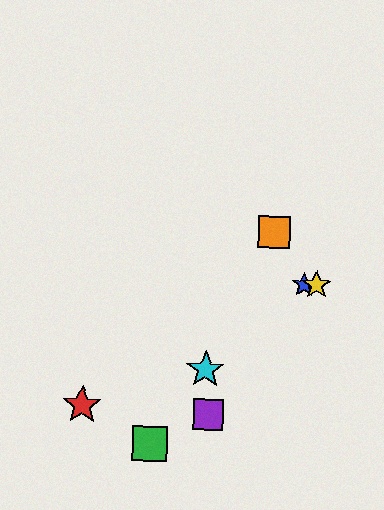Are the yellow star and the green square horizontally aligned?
No, the yellow star is at y≈285 and the green square is at y≈444.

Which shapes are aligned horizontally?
The blue star, the yellow star are aligned horizontally.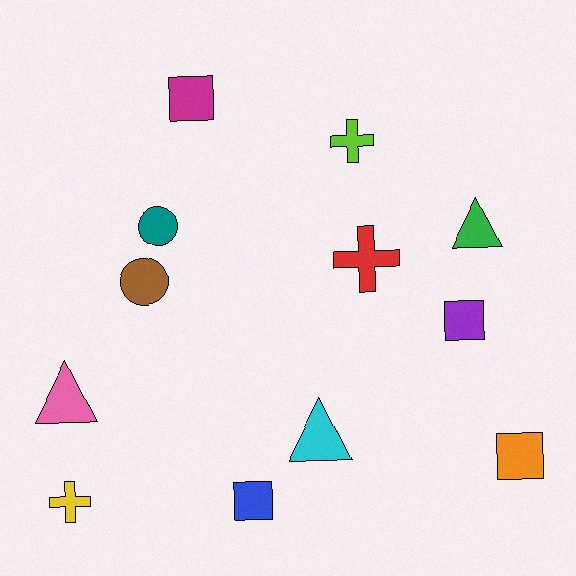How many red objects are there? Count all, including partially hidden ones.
There is 1 red object.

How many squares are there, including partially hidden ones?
There are 4 squares.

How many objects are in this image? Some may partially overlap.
There are 12 objects.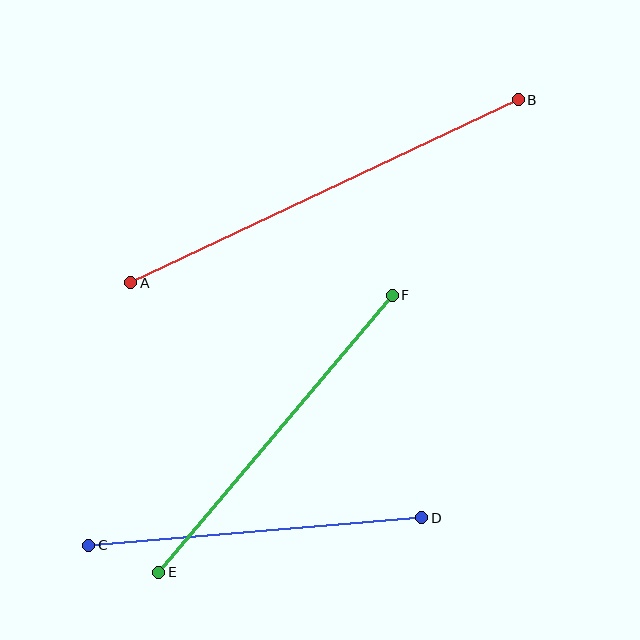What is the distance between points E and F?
The distance is approximately 363 pixels.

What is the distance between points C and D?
The distance is approximately 334 pixels.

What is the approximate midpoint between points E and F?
The midpoint is at approximately (275, 434) pixels.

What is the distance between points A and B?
The distance is approximately 428 pixels.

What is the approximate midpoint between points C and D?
The midpoint is at approximately (255, 532) pixels.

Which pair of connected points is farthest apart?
Points A and B are farthest apart.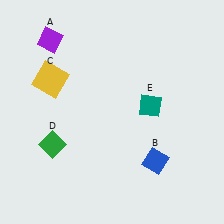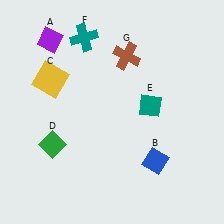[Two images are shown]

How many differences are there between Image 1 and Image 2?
There are 2 differences between the two images.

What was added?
A teal cross (F), a brown cross (G) were added in Image 2.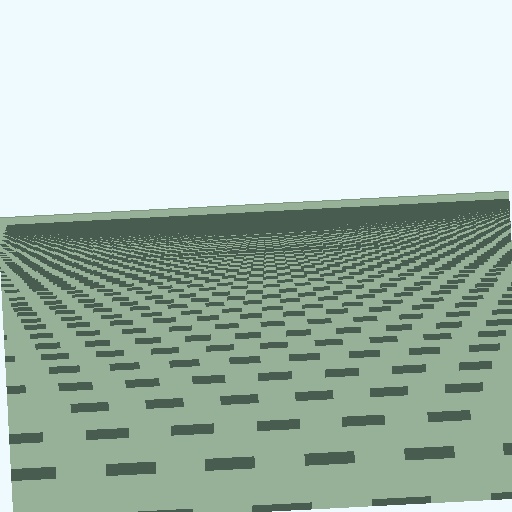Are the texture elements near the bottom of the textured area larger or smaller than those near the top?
Larger. Near the bottom, elements are closer to the viewer and appear at a bigger on-screen size.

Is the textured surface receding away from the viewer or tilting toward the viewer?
The surface is receding away from the viewer. Texture elements get smaller and denser toward the top.